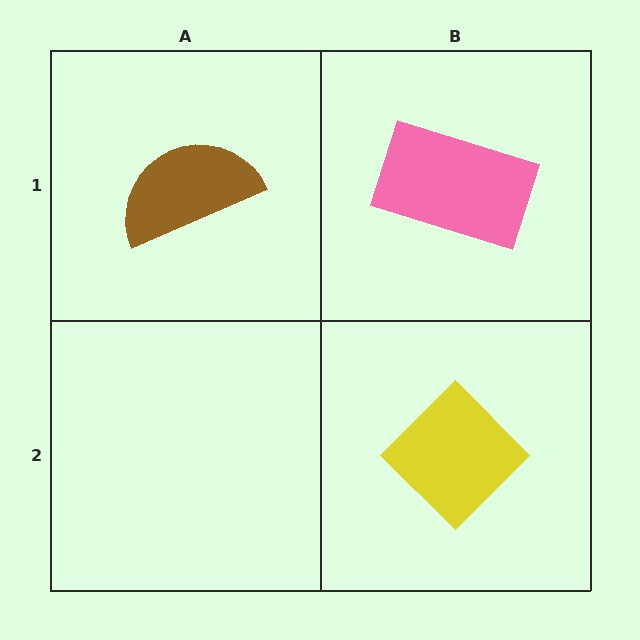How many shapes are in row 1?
2 shapes.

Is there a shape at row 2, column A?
No, that cell is empty.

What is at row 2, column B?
A yellow diamond.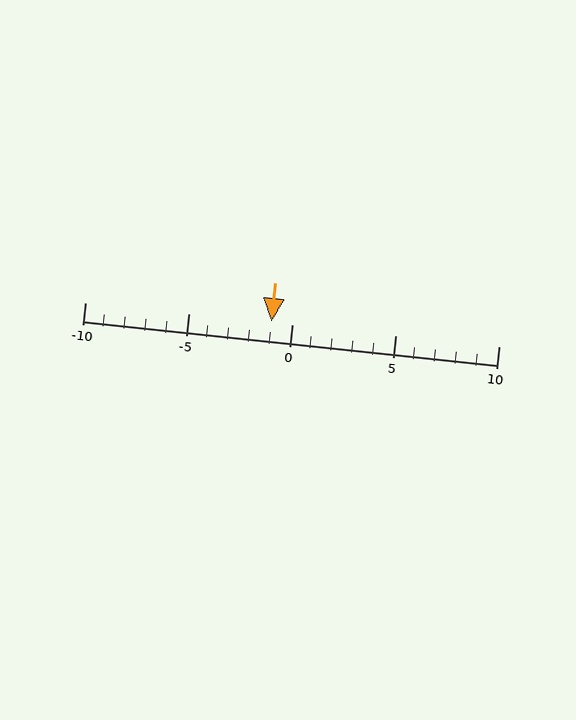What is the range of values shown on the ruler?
The ruler shows values from -10 to 10.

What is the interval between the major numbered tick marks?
The major tick marks are spaced 5 units apart.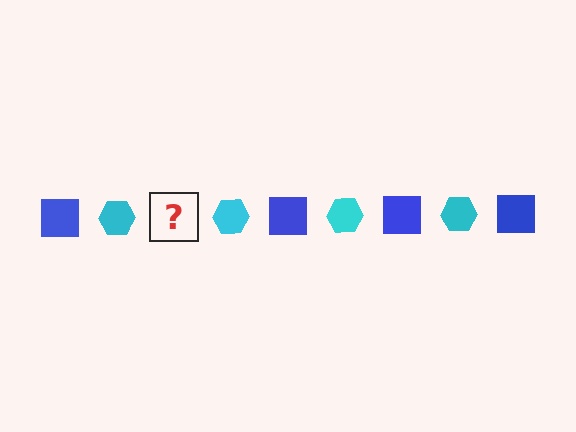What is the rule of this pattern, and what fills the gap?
The rule is that the pattern alternates between blue square and cyan hexagon. The gap should be filled with a blue square.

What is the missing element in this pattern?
The missing element is a blue square.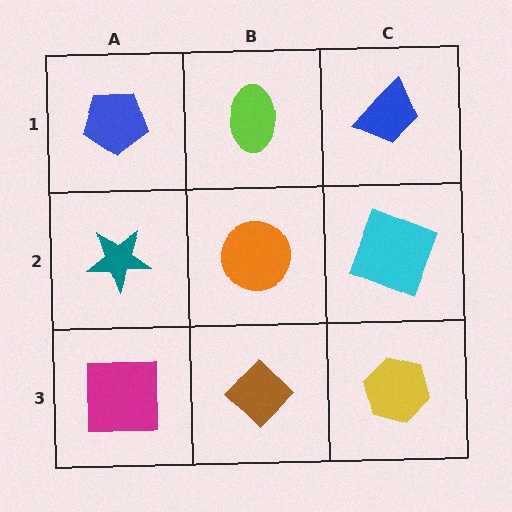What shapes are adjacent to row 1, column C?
A cyan square (row 2, column C), a lime ellipse (row 1, column B).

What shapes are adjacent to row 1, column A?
A teal star (row 2, column A), a lime ellipse (row 1, column B).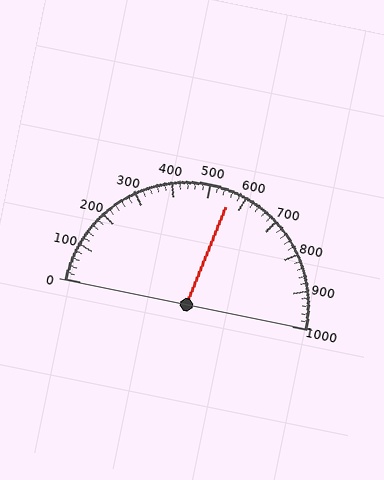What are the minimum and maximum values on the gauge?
The gauge ranges from 0 to 1000.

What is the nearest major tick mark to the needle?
The nearest major tick mark is 600.